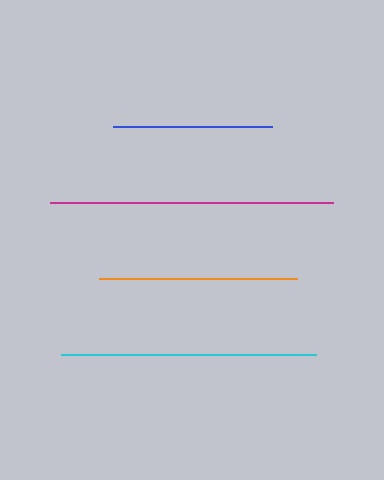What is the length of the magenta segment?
The magenta segment is approximately 283 pixels long.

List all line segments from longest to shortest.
From longest to shortest: magenta, cyan, orange, blue.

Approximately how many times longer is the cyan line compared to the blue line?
The cyan line is approximately 1.6 times the length of the blue line.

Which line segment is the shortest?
The blue line is the shortest at approximately 159 pixels.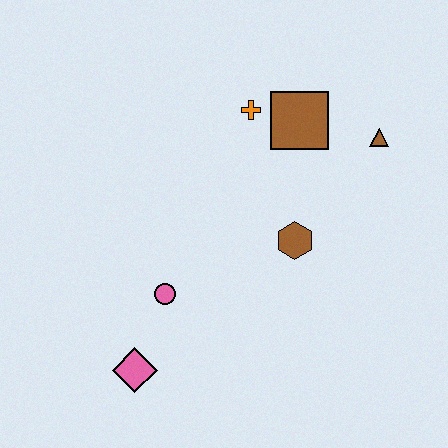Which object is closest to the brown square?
The orange cross is closest to the brown square.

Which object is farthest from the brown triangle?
The pink diamond is farthest from the brown triangle.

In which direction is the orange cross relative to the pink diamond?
The orange cross is above the pink diamond.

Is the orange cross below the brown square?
No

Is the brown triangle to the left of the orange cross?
No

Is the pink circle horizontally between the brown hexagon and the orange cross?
No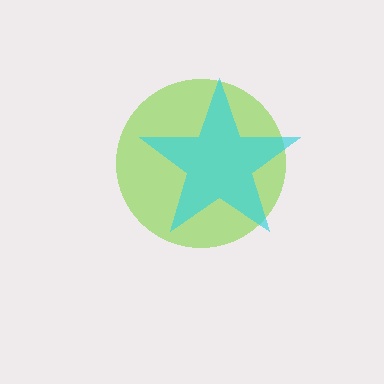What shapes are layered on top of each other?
The layered shapes are: a lime circle, a cyan star.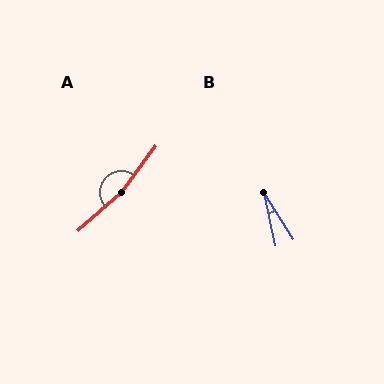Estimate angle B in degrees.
Approximately 20 degrees.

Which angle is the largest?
A, at approximately 168 degrees.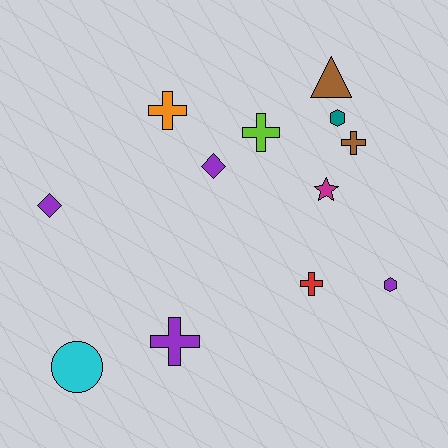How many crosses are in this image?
There are 5 crosses.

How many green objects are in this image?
There are no green objects.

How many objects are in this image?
There are 12 objects.